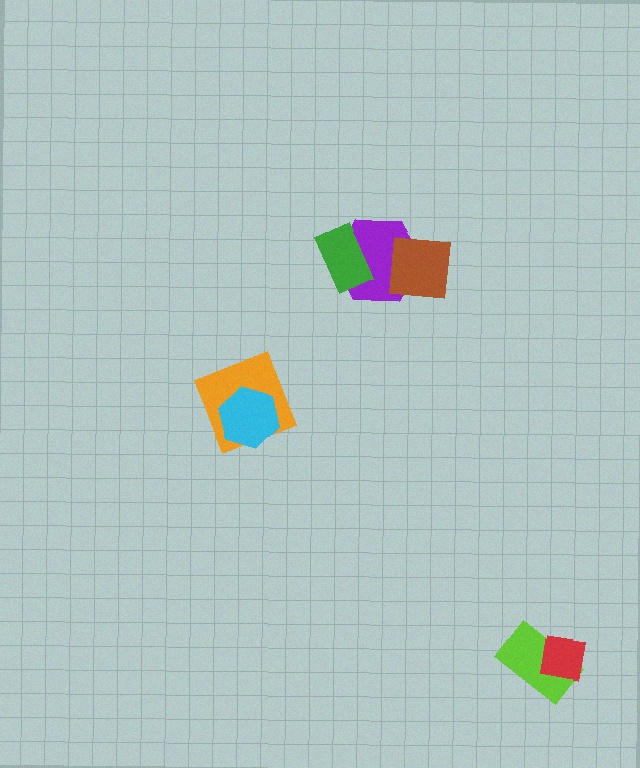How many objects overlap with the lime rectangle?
1 object overlaps with the lime rectangle.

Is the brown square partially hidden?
No, no other shape covers it.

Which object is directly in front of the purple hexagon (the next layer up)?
The green rectangle is directly in front of the purple hexagon.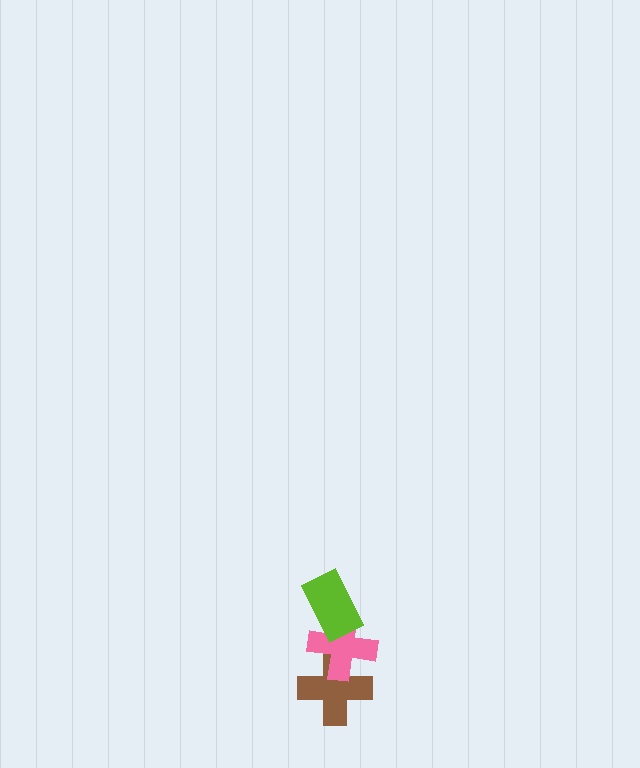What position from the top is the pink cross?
The pink cross is 2nd from the top.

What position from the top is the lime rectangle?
The lime rectangle is 1st from the top.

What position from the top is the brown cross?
The brown cross is 3rd from the top.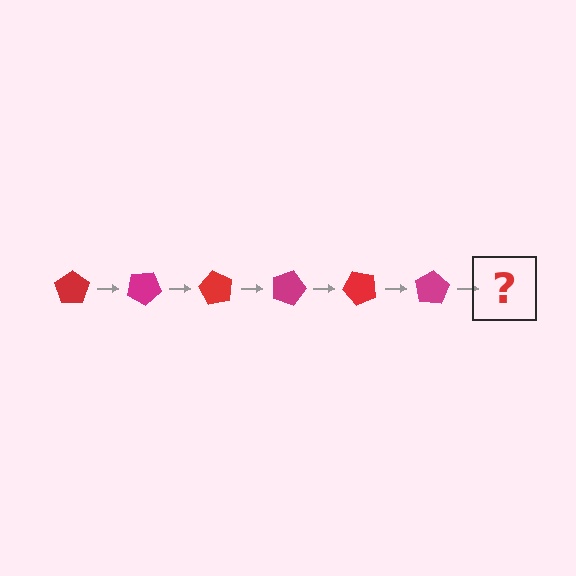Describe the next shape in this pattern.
It should be a red pentagon, rotated 180 degrees from the start.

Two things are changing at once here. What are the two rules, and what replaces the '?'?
The two rules are that it rotates 30 degrees each step and the color cycles through red and magenta. The '?' should be a red pentagon, rotated 180 degrees from the start.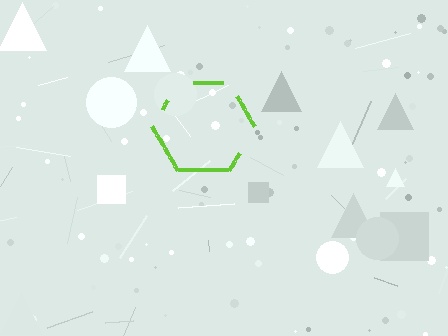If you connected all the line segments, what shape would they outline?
They would outline a hexagon.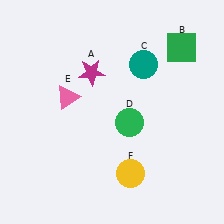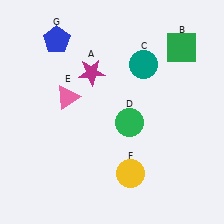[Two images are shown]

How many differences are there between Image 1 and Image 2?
There is 1 difference between the two images.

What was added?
A blue pentagon (G) was added in Image 2.